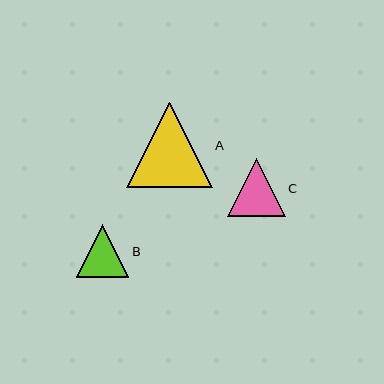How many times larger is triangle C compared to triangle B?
Triangle C is approximately 1.1 times the size of triangle B.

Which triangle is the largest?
Triangle A is the largest with a size of approximately 85 pixels.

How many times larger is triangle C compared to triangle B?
Triangle C is approximately 1.1 times the size of triangle B.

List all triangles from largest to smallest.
From largest to smallest: A, C, B.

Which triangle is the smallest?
Triangle B is the smallest with a size of approximately 52 pixels.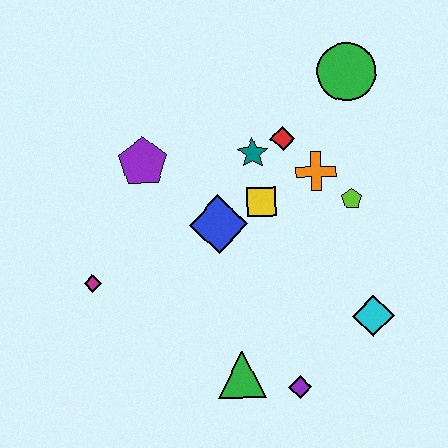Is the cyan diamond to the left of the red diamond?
No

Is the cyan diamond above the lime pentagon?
No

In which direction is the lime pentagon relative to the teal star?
The lime pentagon is to the right of the teal star.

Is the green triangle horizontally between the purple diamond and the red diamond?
No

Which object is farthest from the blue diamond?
The green circle is farthest from the blue diamond.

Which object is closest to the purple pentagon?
The blue diamond is closest to the purple pentagon.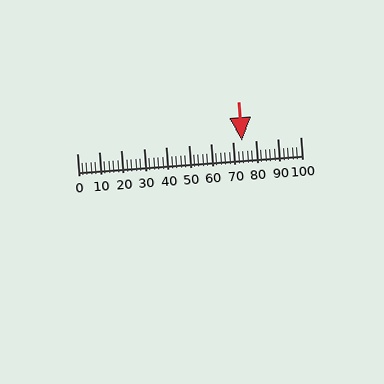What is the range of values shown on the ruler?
The ruler shows values from 0 to 100.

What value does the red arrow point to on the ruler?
The red arrow points to approximately 74.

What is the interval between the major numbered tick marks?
The major tick marks are spaced 10 units apart.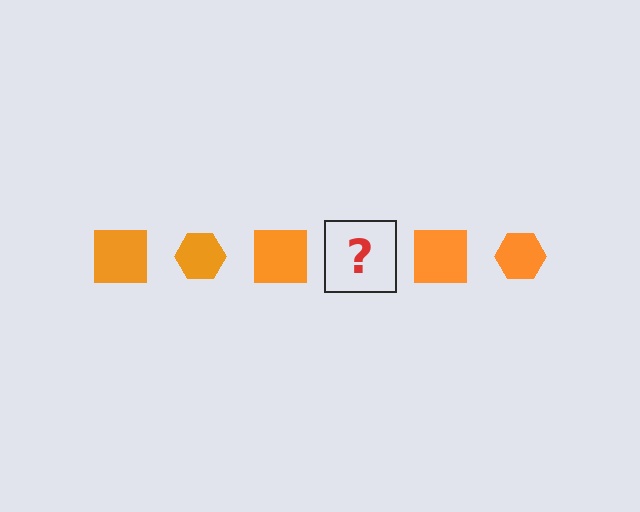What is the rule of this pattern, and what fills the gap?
The rule is that the pattern cycles through square, hexagon shapes in orange. The gap should be filled with an orange hexagon.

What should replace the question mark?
The question mark should be replaced with an orange hexagon.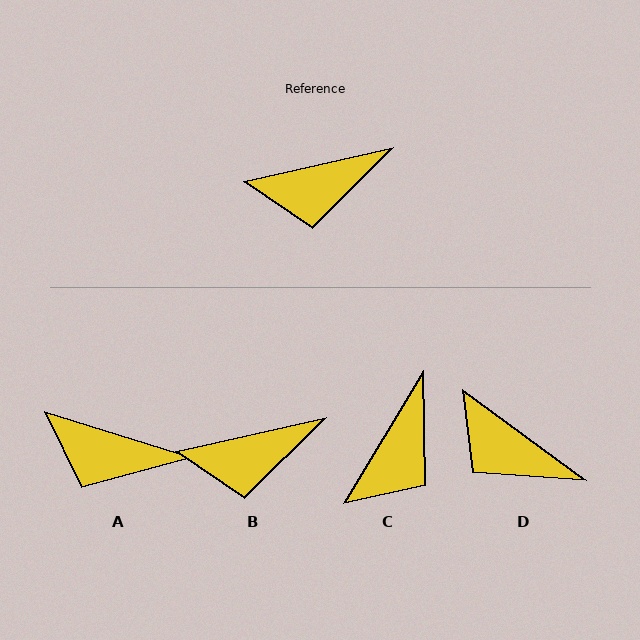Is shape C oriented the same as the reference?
No, it is off by about 46 degrees.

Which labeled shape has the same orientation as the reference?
B.